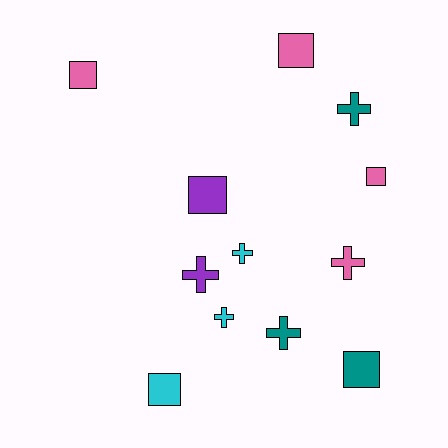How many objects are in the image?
There are 12 objects.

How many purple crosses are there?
There is 1 purple cross.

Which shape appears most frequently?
Cross, with 6 objects.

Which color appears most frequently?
Pink, with 4 objects.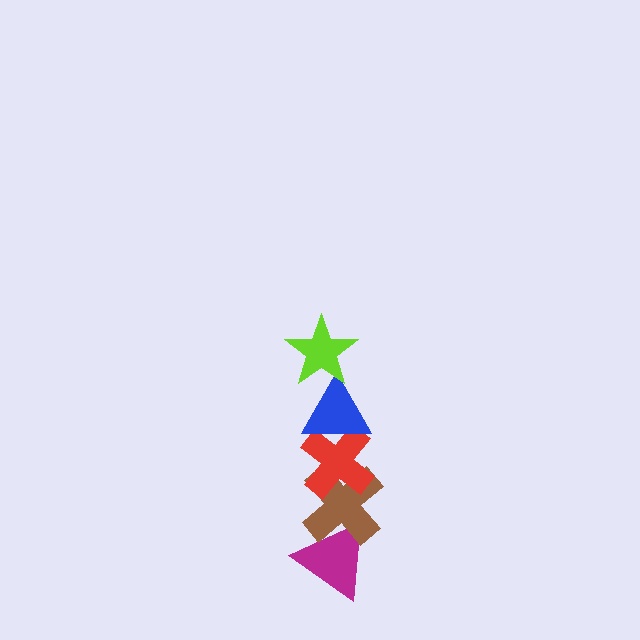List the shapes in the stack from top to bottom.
From top to bottom: the lime star, the blue triangle, the red cross, the brown cross, the magenta triangle.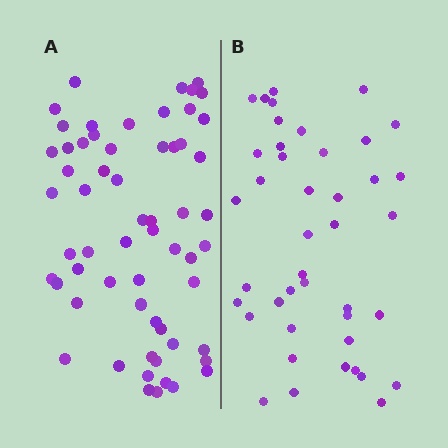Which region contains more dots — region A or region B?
Region A (the left region) has more dots.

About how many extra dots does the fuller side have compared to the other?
Region A has approximately 20 more dots than region B.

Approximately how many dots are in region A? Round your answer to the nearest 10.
About 60 dots.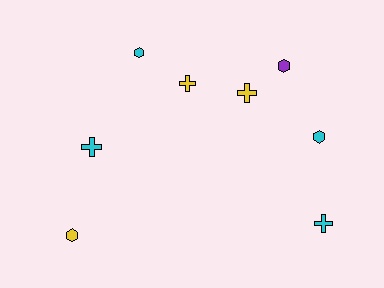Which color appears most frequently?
Cyan, with 4 objects.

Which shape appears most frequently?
Cross, with 4 objects.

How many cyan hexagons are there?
There are 2 cyan hexagons.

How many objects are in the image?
There are 8 objects.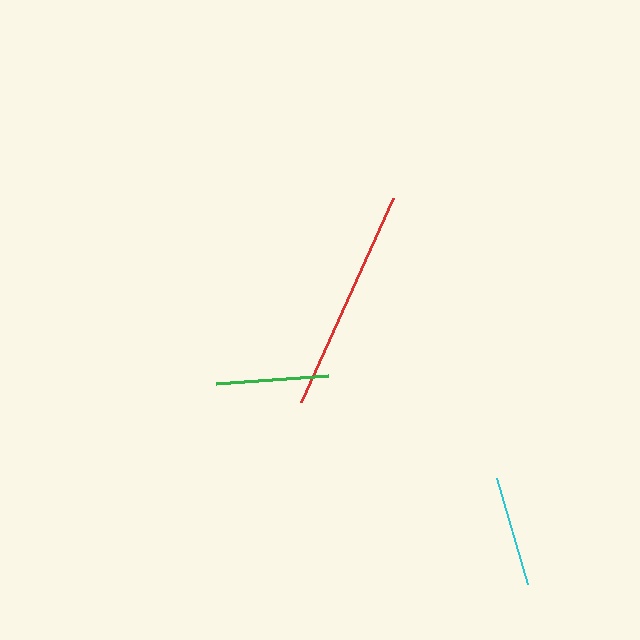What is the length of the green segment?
The green segment is approximately 112 pixels long.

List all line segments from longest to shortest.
From longest to shortest: red, green, cyan.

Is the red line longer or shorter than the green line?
The red line is longer than the green line.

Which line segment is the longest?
The red line is the longest at approximately 224 pixels.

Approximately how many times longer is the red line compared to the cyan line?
The red line is approximately 2.0 times the length of the cyan line.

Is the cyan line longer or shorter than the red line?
The red line is longer than the cyan line.